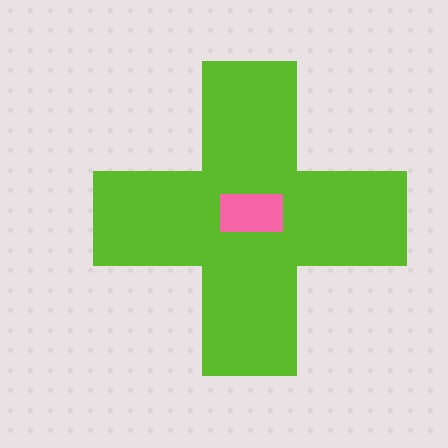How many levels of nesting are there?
2.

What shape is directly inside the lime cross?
The pink rectangle.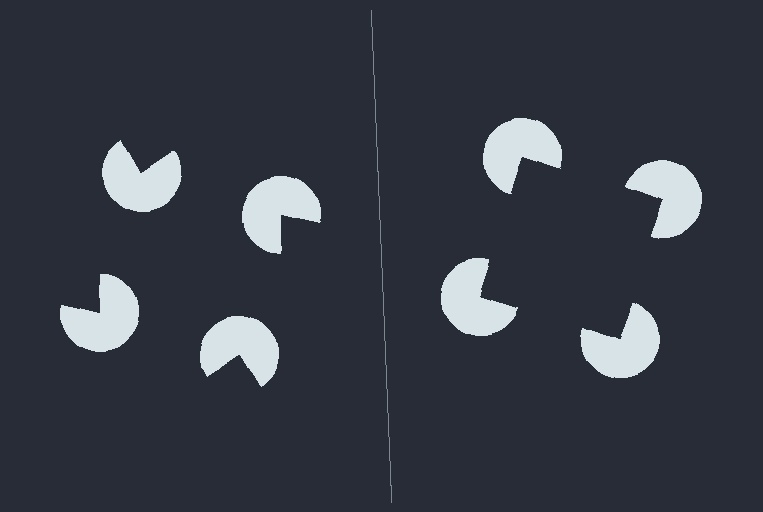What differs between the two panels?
The pac-man discs are positioned identically on both sides; only the wedge orientations differ. On the right they align to a square; on the left they are misaligned.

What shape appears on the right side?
An illusory square.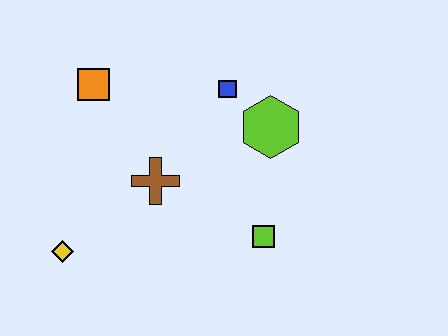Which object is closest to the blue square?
The lime hexagon is closest to the blue square.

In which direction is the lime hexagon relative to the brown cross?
The lime hexagon is to the right of the brown cross.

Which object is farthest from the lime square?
The orange square is farthest from the lime square.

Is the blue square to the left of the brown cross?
No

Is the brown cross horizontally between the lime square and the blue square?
No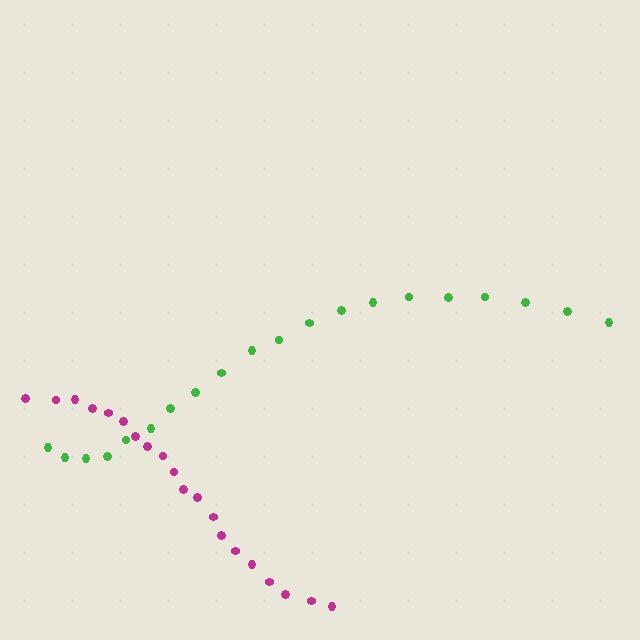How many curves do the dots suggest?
There are 2 distinct paths.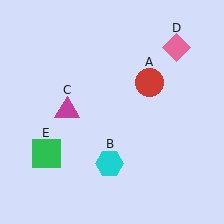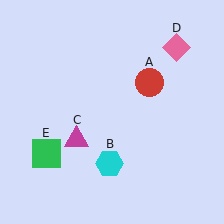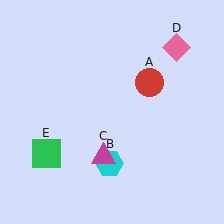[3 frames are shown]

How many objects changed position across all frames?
1 object changed position: magenta triangle (object C).